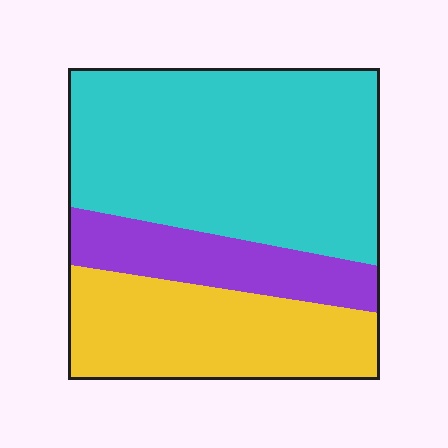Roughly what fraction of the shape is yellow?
Yellow covers about 30% of the shape.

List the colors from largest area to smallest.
From largest to smallest: cyan, yellow, purple.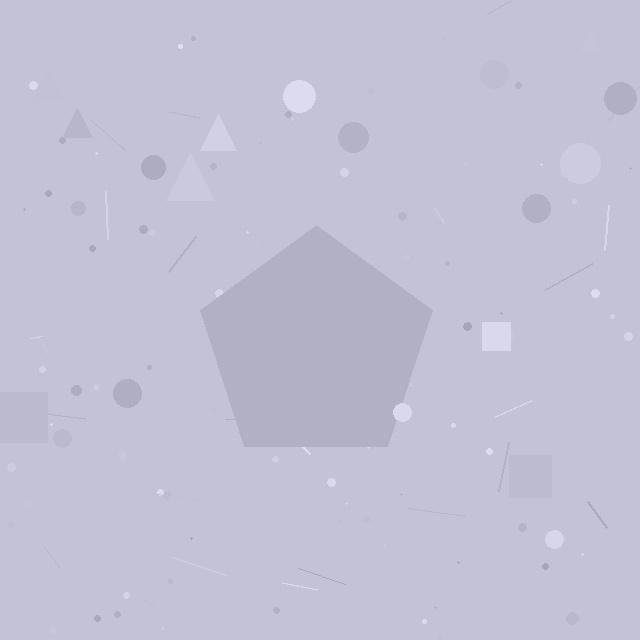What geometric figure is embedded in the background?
A pentagon is embedded in the background.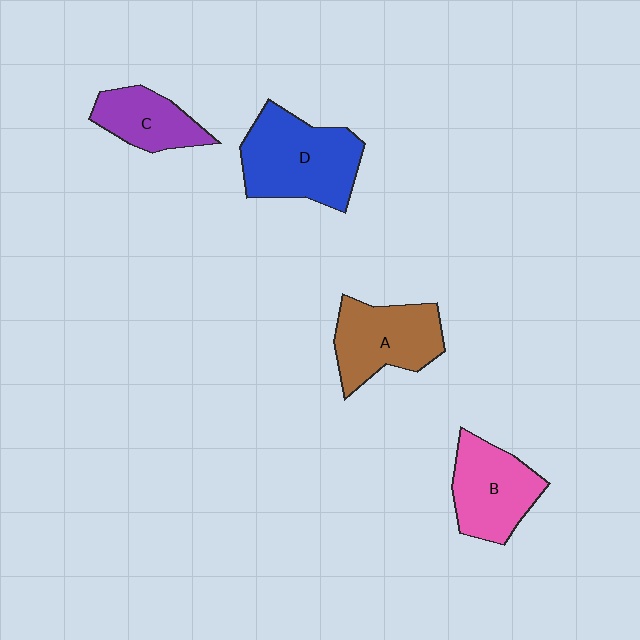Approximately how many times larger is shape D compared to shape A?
Approximately 1.3 times.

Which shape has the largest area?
Shape D (blue).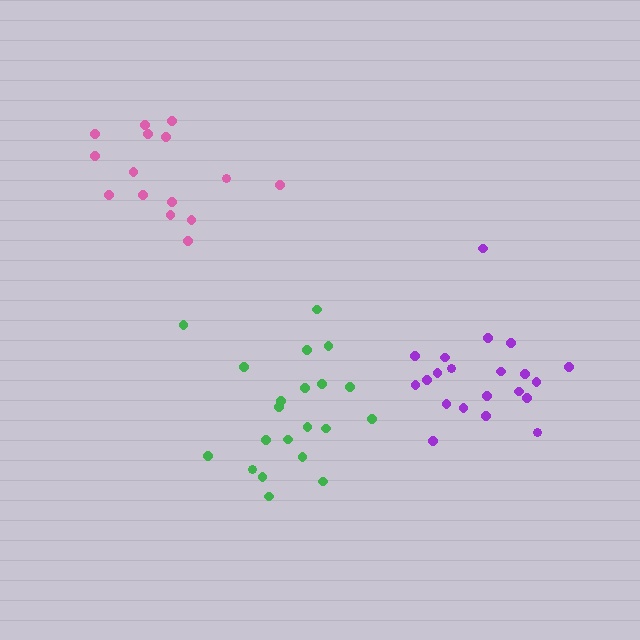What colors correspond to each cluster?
The clusters are colored: pink, purple, green.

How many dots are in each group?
Group 1: 15 dots, Group 2: 21 dots, Group 3: 21 dots (57 total).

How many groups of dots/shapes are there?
There are 3 groups.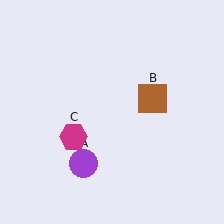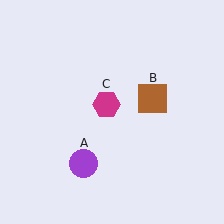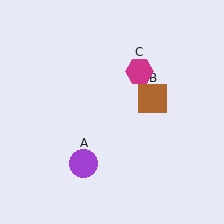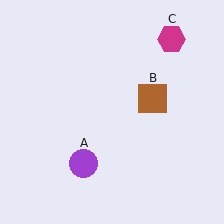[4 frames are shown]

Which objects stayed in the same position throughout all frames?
Purple circle (object A) and brown square (object B) remained stationary.